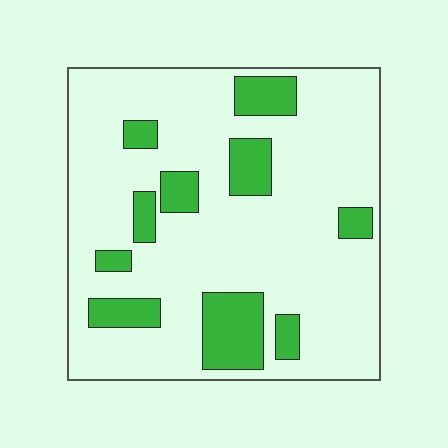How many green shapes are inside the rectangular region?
10.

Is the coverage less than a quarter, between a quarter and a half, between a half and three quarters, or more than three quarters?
Less than a quarter.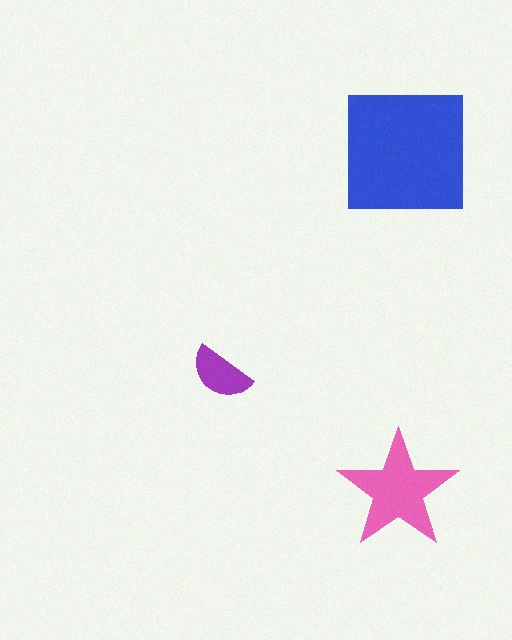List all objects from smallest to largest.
The purple semicircle, the pink star, the blue square.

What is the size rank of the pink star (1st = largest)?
2nd.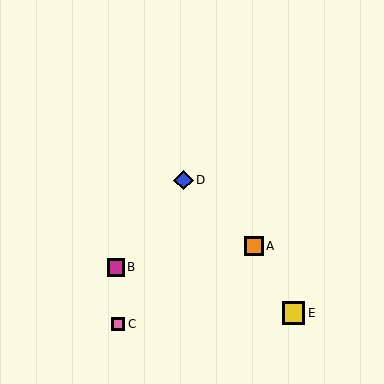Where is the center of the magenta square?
The center of the magenta square is at (116, 267).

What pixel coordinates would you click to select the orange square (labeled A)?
Click at (254, 246) to select the orange square A.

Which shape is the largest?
The yellow square (labeled E) is the largest.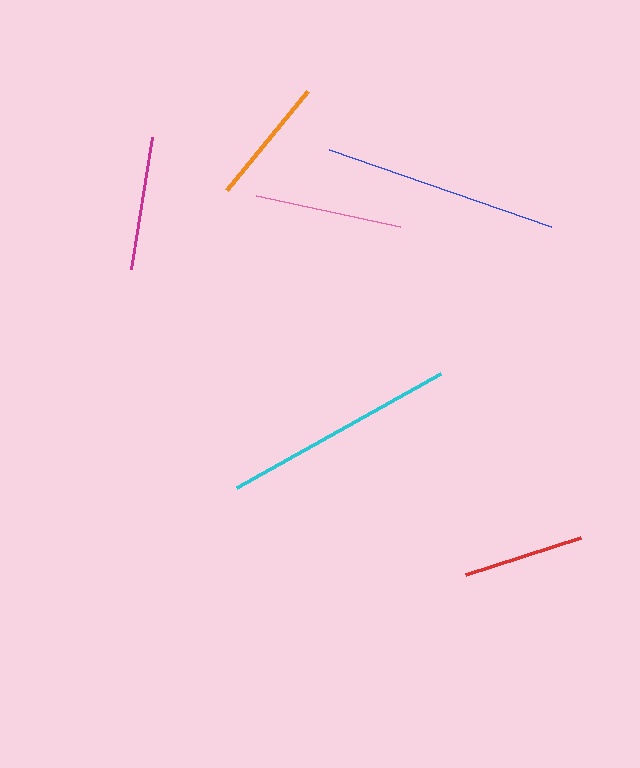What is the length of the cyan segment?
The cyan segment is approximately 233 pixels long.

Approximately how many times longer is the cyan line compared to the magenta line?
The cyan line is approximately 1.7 times the length of the magenta line.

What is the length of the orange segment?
The orange segment is approximately 127 pixels long.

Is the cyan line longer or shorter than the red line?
The cyan line is longer than the red line.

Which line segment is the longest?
The blue line is the longest at approximately 236 pixels.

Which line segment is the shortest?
The red line is the shortest at approximately 121 pixels.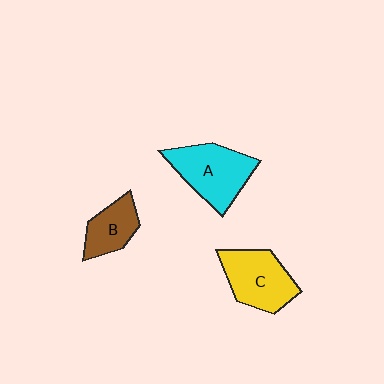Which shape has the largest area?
Shape A (cyan).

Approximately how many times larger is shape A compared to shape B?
Approximately 1.7 times.